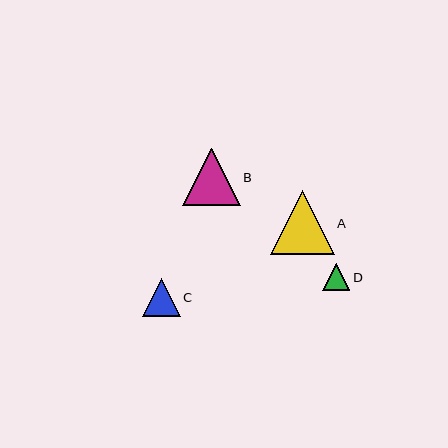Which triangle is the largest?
Triangle A is the largest with a size of approximately 64 pixels.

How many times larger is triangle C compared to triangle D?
Triangle C is approximately 1.4 times the size of triangle D.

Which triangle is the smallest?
Triangle D is the smallest with a size of approximately 27 pixels.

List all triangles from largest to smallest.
From largest to smallest: A, B, C, D.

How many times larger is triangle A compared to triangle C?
Triangle A is approximately 1.7 times the size of triangle C.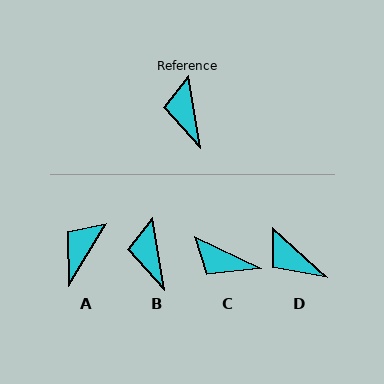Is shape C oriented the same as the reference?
No, it is off by about 55 degrees.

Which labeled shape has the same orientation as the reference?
B.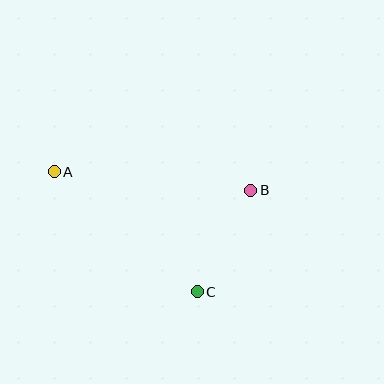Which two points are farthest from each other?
Points A and B are farthest from each other.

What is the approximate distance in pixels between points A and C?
The distance between A and C is approximately 186 pixels.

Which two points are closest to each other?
Points B and C are closest to each other.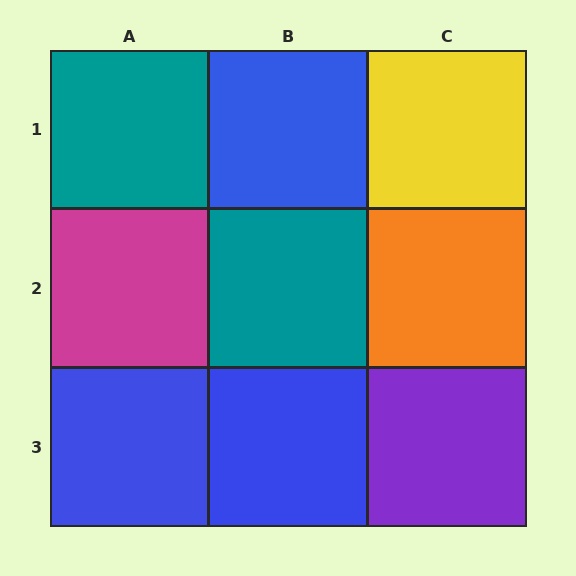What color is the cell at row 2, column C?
Orange.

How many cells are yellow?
1 cell is yellow.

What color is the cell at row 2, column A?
Magenta.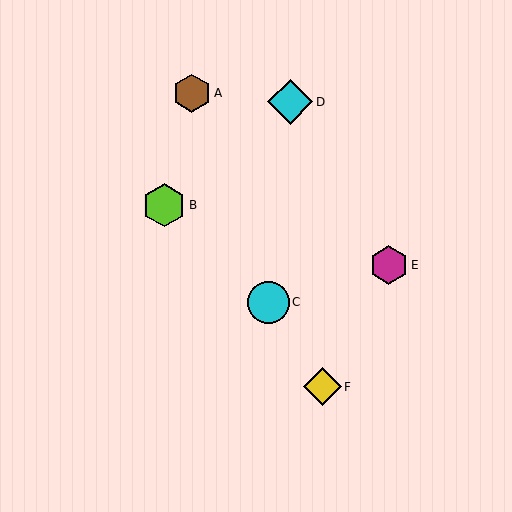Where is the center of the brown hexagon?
The center of the brown hexagon is at (192, 93).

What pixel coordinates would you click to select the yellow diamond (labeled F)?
Click at (322, 387) to select the yellow diamond F.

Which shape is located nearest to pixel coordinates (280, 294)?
The cyan circle (labeled C) at (268, 302) is nearest to that location.